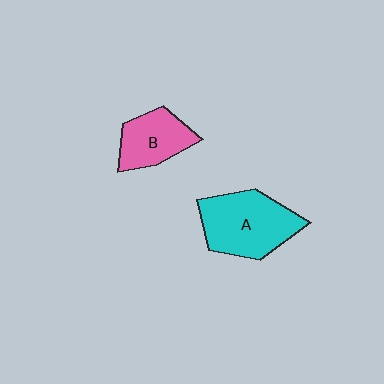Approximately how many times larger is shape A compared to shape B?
Approximately 1.6 times.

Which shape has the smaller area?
Shape B (pink).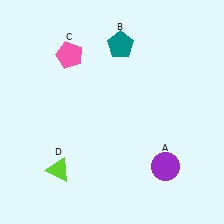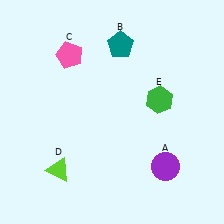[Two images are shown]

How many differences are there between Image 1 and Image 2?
There is 1 difference between the two images.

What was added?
A green hexagon (E) was added in Image 2.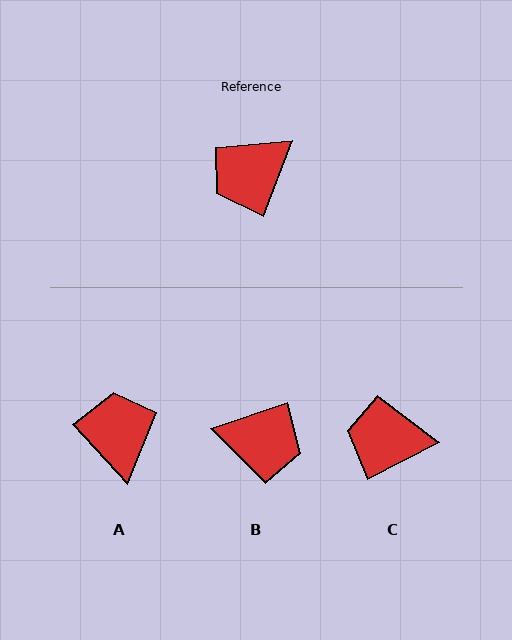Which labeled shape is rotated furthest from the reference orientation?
B, about 130 degrees away.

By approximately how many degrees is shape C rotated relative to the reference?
Approximately 42 degrees clockwise.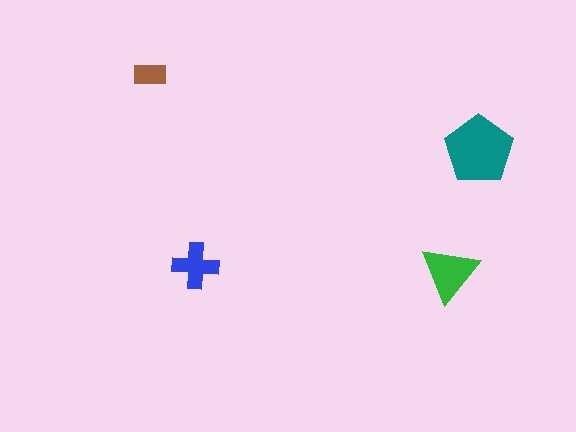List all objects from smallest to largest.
The brown rectangle, the blue cross, the green triangle, the teal pentagon.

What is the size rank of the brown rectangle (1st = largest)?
4th.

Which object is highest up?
The brown rectangle is topmost.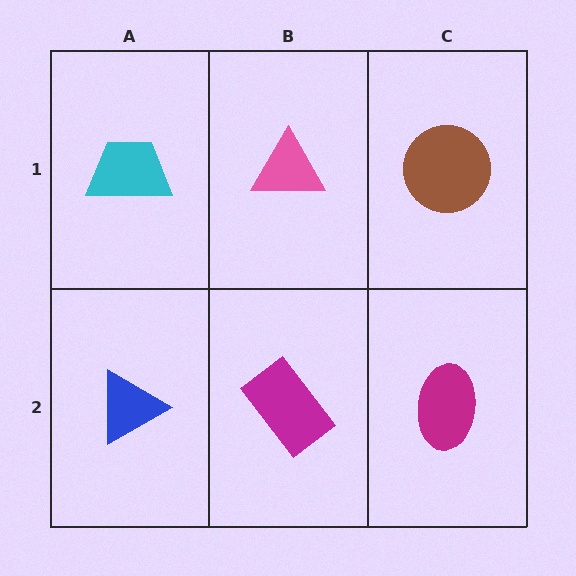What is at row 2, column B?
A magenta rectangle.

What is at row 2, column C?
A magenta ellipse.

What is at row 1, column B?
A pink triangle.